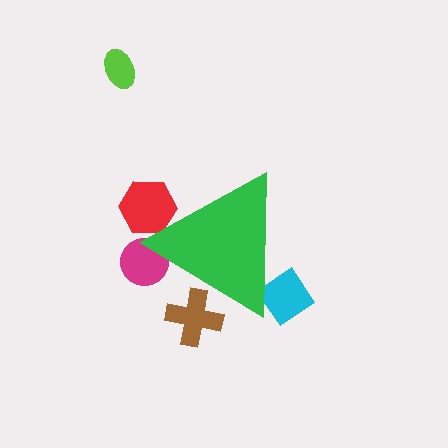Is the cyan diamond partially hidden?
Yes, the cyan diamond is partially hidden behind the green triangle.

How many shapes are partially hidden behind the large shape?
4 shapes are partially hidden.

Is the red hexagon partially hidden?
Yes, the red hexagon is partially hidden behind the green triangle.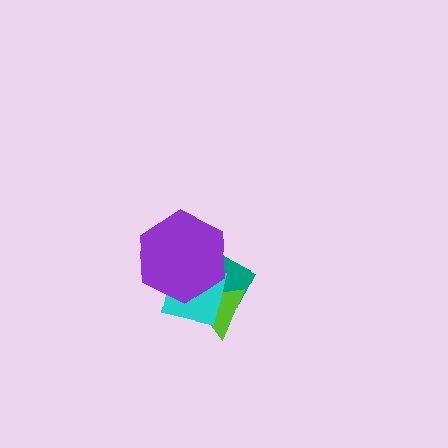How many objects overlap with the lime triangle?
3 objects overlap with the lime triangle.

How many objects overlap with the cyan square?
3 objects overlap with the cyan square.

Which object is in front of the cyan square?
The purple hexagon is in front of the cyan square.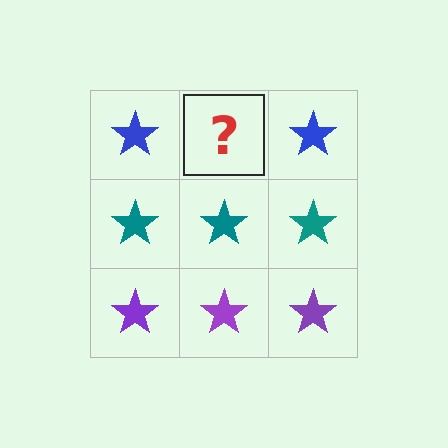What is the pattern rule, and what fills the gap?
The rule is that each row has a consistent color. The gap should be filled with a blue star.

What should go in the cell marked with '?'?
The missing cell should contain a blue star.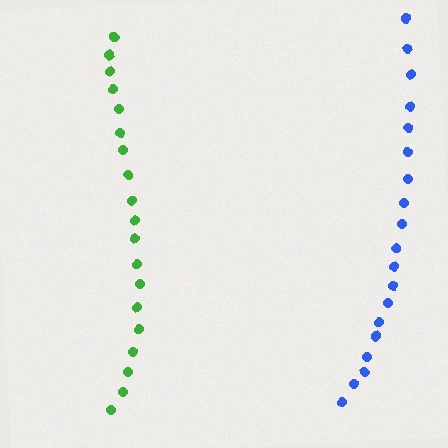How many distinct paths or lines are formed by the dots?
There are 2 distinct paths.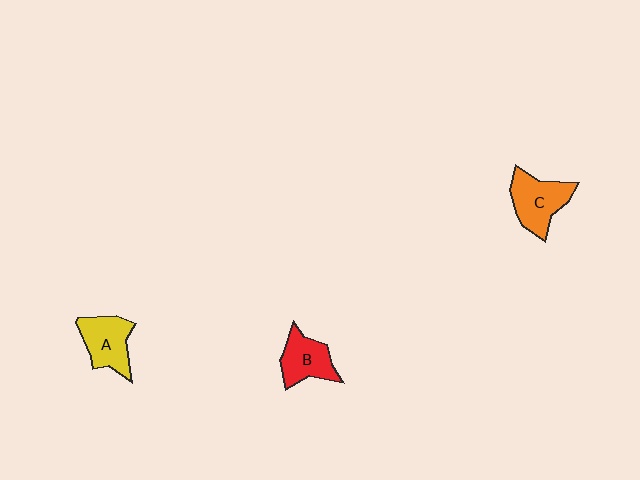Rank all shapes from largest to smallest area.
From largest to smallest: C (orange), A (yellow), B (red).